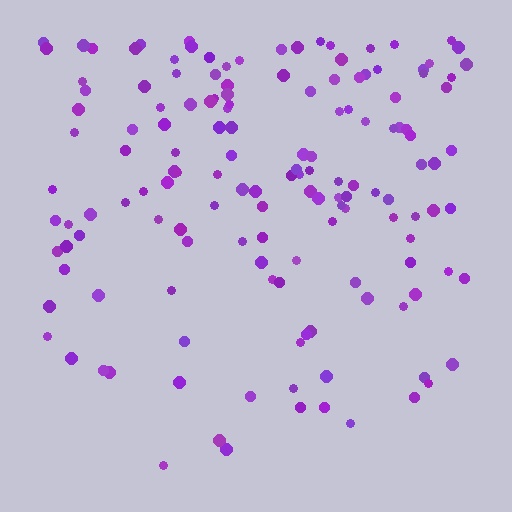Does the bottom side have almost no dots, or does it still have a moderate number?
Still a moderate number, just noticeably fewer than the top.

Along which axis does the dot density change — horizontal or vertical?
Vertical.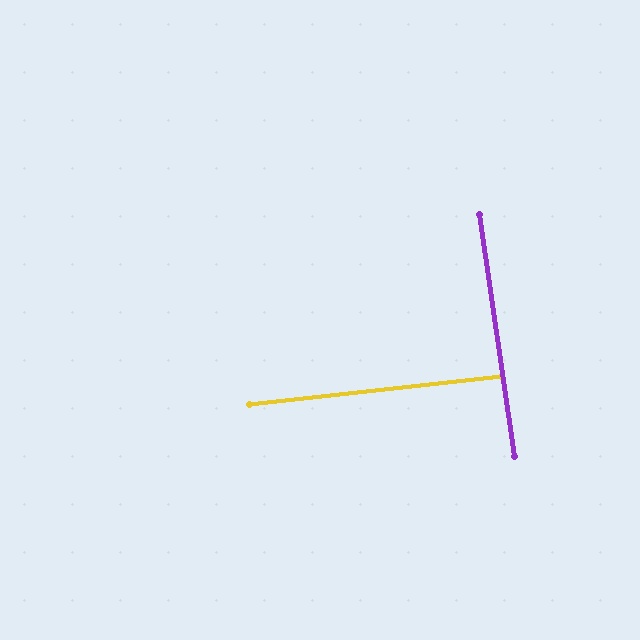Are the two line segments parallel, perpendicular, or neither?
Perpendicular — they meet at approximately 88°.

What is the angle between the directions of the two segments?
Approximately 88 degrees.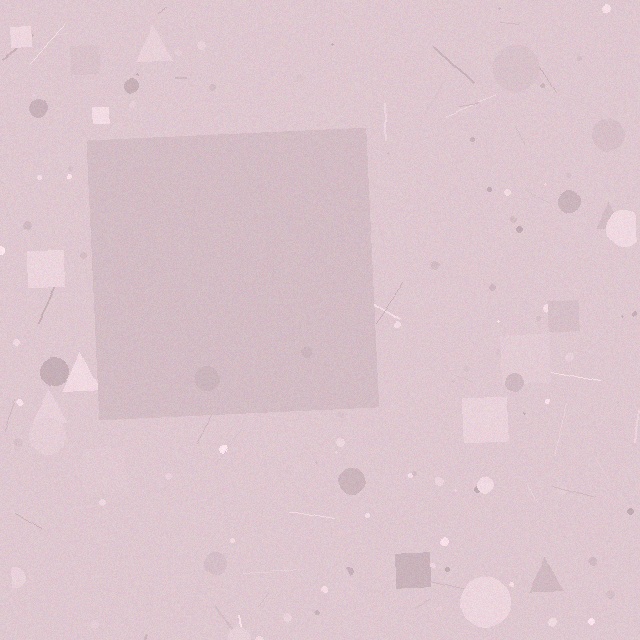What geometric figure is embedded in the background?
A square is embedded in the background.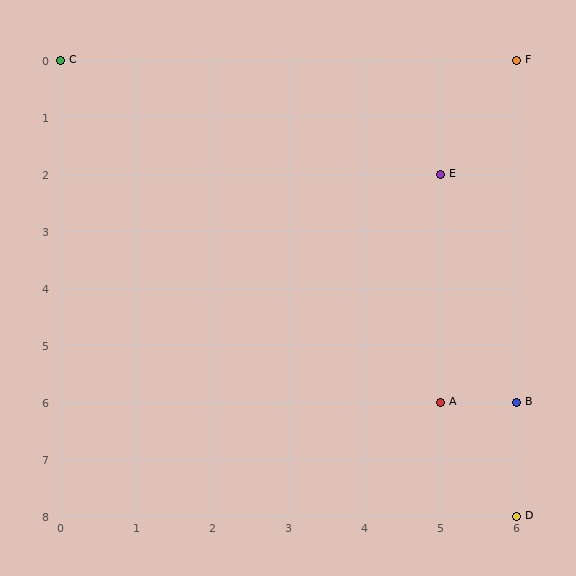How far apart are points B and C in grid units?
Points B and C are 6 columns and 6 rows apart (about 8.5 grid units diagonally).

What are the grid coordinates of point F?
Point F is at grid coordinates (6, 0).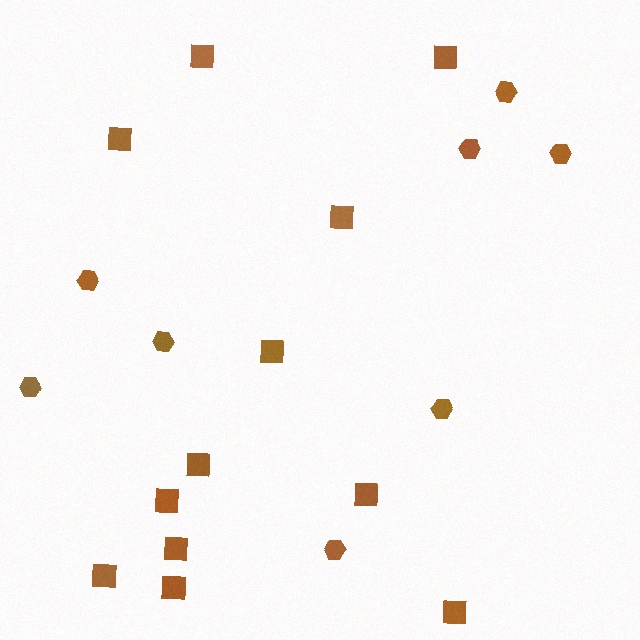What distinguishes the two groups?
There are 2 groups: one group of squares (12) and one group of hexagons (8).